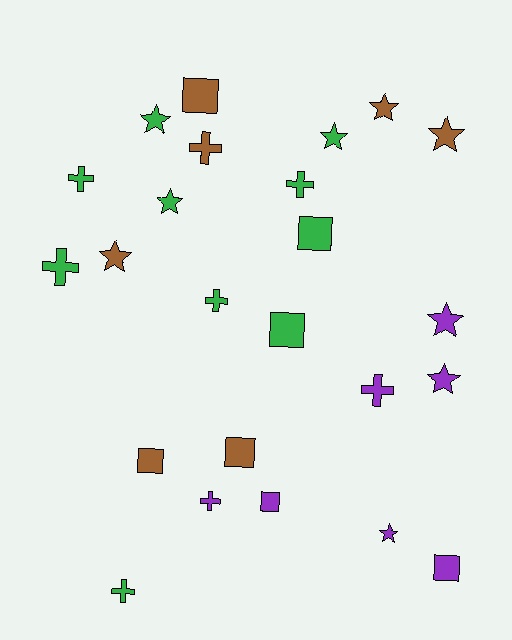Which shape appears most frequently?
Star, with 9 objects.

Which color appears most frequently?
Green, with 10 objects.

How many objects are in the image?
There are 24 objects.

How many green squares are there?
There are 2 green squares.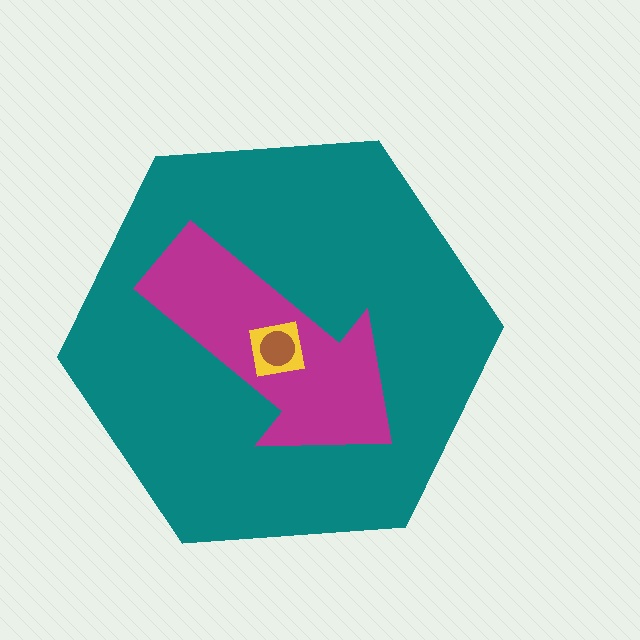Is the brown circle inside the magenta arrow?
Yes.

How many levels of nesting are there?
4.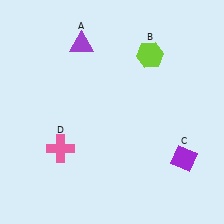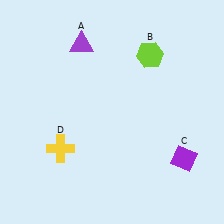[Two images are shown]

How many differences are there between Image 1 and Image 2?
There is 1 difference between the two images.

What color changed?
The cross (D) changed from pink in Image 1 to yellow in Image 2.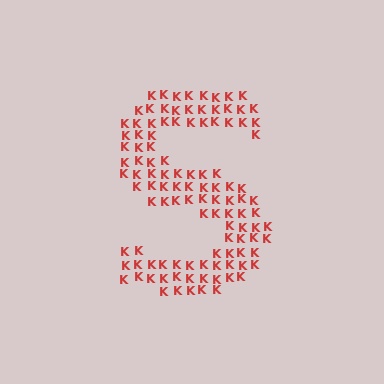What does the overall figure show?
The overall figure shows the letter S.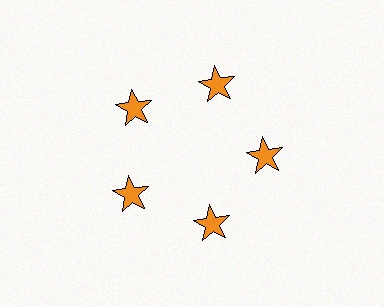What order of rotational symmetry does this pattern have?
This pattern has 5-fold rotational symmetry.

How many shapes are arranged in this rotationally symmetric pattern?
There are 5 shapes, arranged in 5 groups of 1.